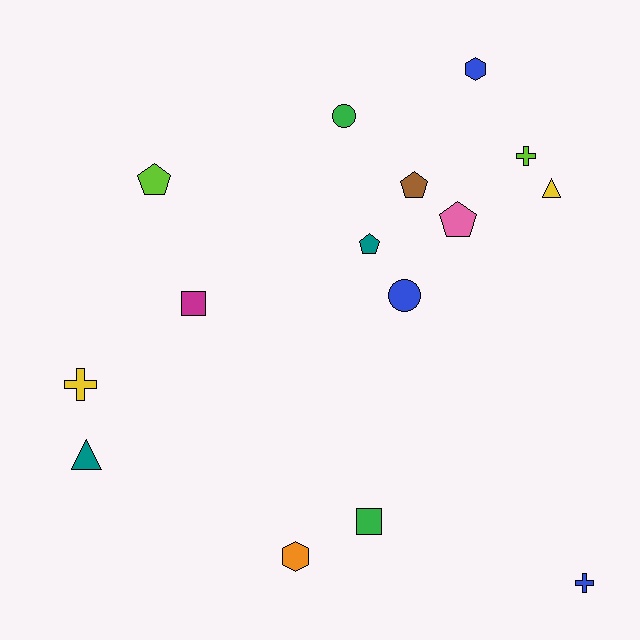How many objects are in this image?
There are 15 objects.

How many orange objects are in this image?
There is 1 orange object.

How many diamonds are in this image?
There are no diamonds.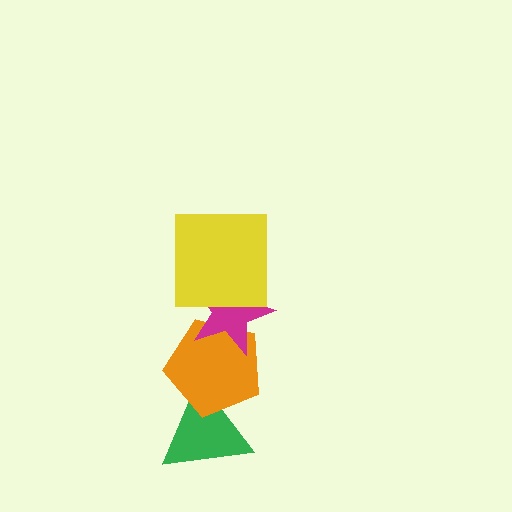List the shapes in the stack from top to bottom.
From top to bottom: the yellow square, the magenta star, the orange pentagon, the green triangle.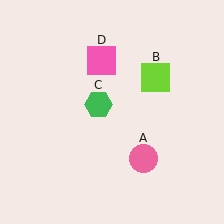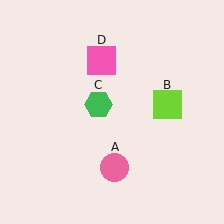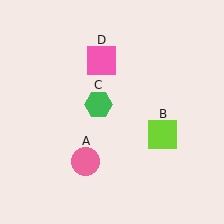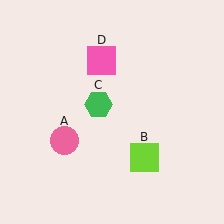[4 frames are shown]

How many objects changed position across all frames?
2 objects changed position: pink circle (object A), lime square (object B).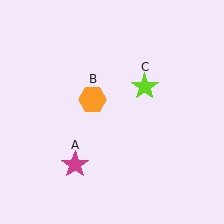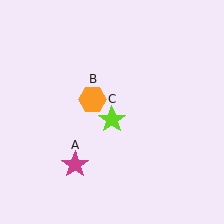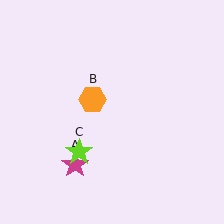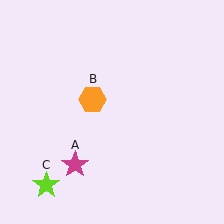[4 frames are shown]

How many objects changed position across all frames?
1 object changed position: lime star (object C).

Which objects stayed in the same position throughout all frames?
Magenta star (object A) and orange hexagon (object B) remained stationary.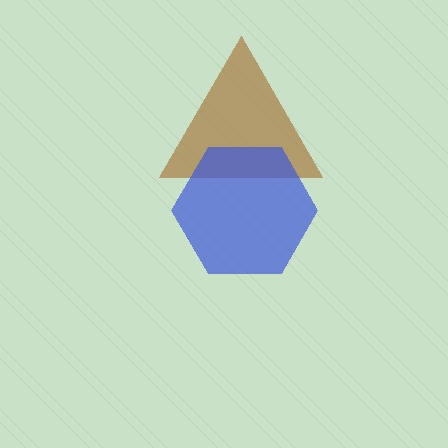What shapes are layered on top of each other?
The layered shapes are: a brown triangle, a blue hexagon.